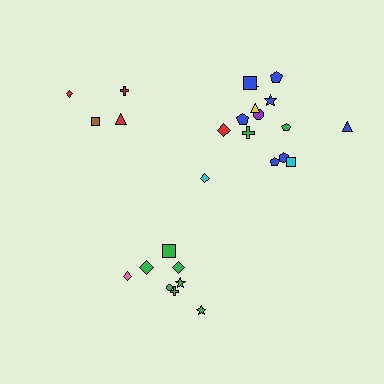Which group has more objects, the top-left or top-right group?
The top-right group.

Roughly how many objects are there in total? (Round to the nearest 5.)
Roughly 25 objects in total.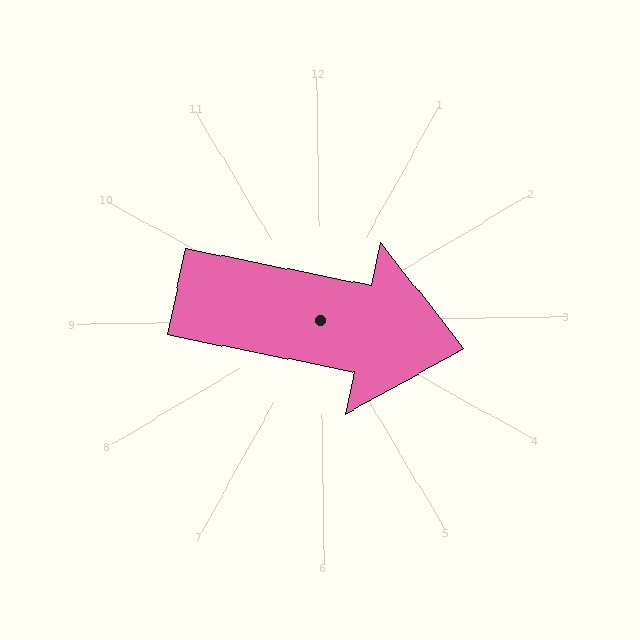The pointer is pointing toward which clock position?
Roughly 3 o'clock.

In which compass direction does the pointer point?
East.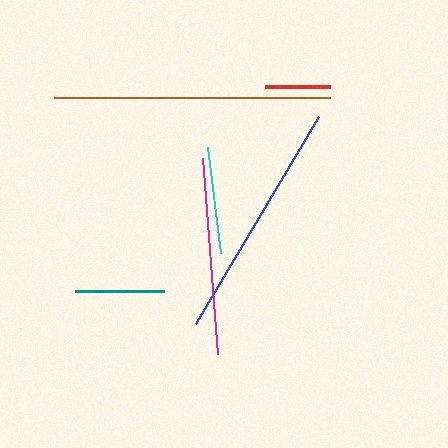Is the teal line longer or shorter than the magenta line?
The magenta line is longer than the teal line.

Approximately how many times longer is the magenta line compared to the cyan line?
The magenta line is approximately 1.8 times the length of the cyan line.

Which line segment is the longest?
The brown line is the longest at approximately 275 pixels.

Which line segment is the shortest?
The red line is the shortest at approximately 65 pixels.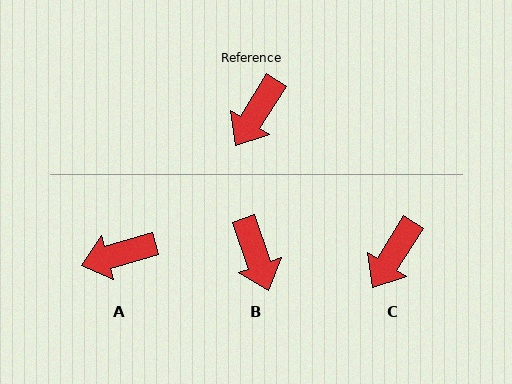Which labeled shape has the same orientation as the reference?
C.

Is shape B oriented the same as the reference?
No, it is off by about 51 degrees.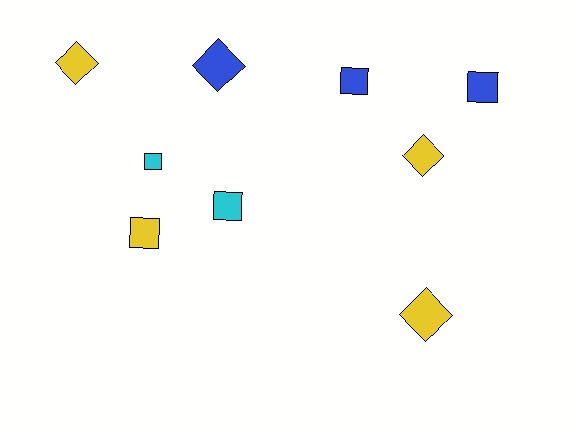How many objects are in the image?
There are 9 objects.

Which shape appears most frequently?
Square, with 5 objects.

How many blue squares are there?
There are 2 blue squares.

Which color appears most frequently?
Yellow, with 4 objects.